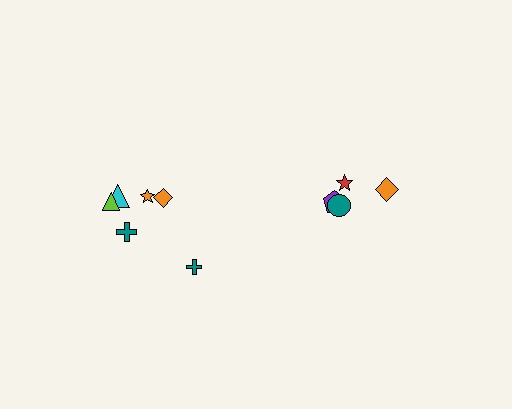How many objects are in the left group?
There are 6 objects.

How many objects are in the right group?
There are 4 objects.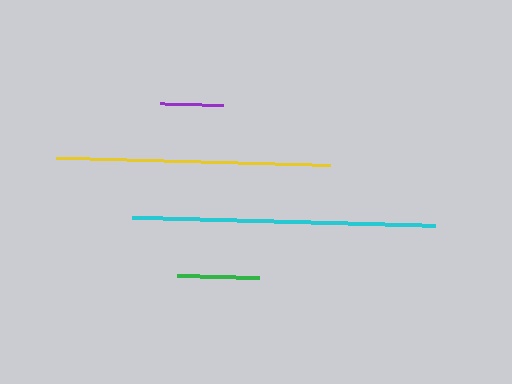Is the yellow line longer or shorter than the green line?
The yellow line is longer than the green line.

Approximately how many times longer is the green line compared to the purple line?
The green line is approximately 1.3 times the length of the purple line.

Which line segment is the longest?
The cyan line is the longest at approximately 303 pixels.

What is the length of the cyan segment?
The cyan segment is approximately 303 pixels long.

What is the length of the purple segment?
The purple segment is approximately 63 pixels long.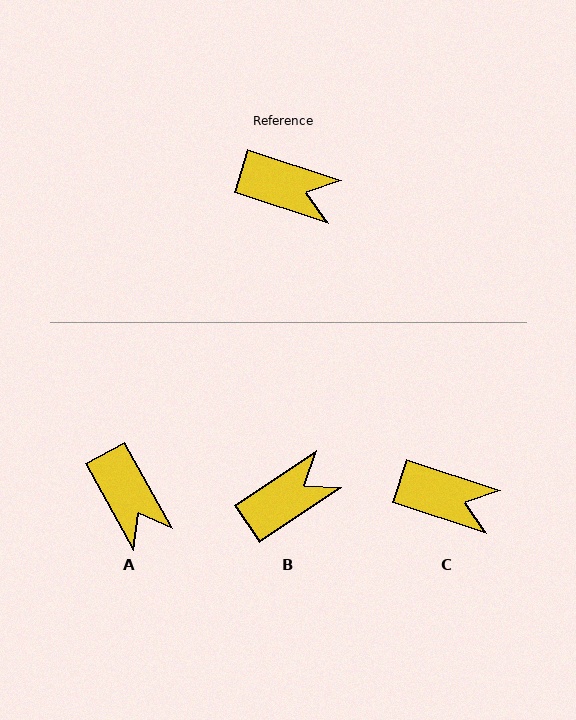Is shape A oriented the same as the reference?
No, it is off by about 43 degrees.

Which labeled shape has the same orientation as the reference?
C.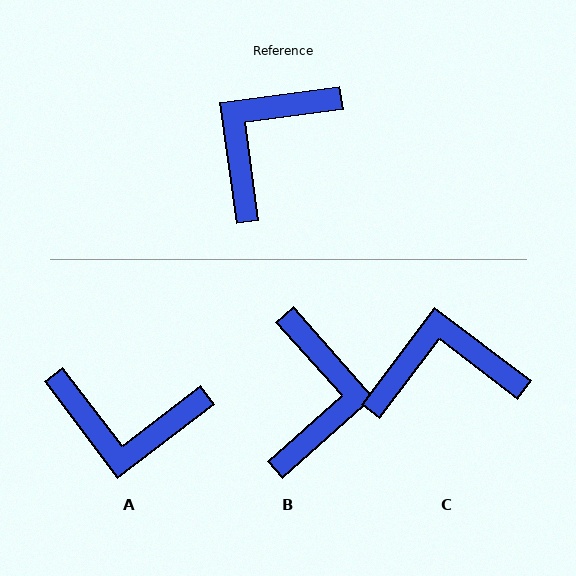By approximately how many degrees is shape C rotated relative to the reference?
Approximately 45 degrees clockwise.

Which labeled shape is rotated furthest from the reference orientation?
B, about 146 degrees away.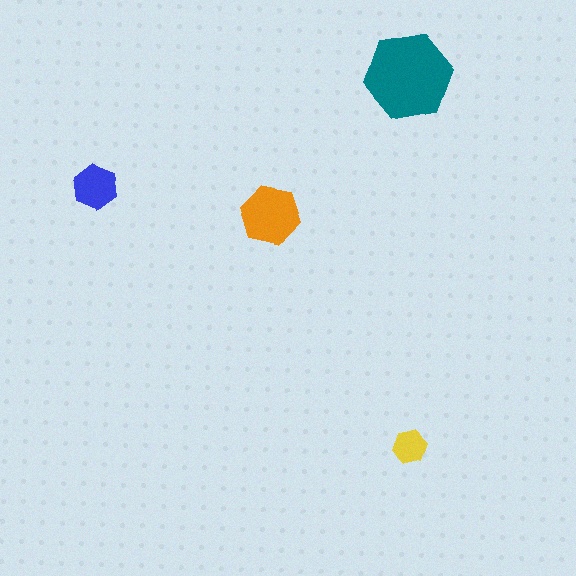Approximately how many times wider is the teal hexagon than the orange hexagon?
About 1.5 times wider.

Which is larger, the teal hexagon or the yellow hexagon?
The teal one.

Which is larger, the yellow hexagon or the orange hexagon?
The orange one.